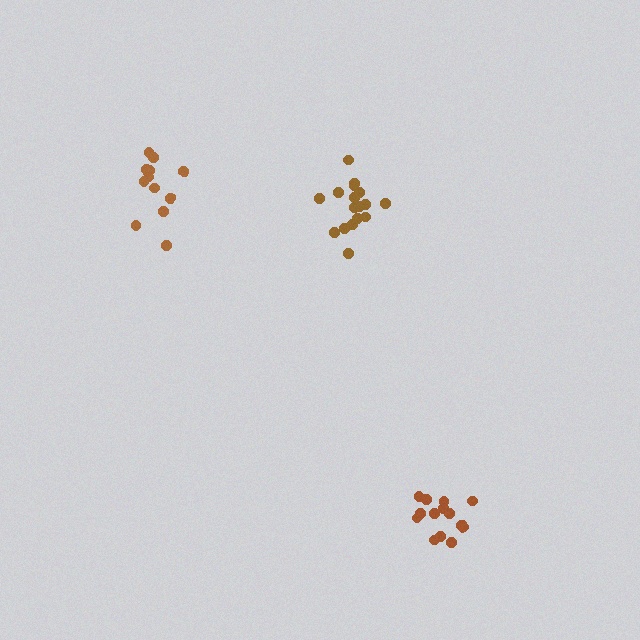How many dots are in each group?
Group 1: 14 dots, Group 2: 17 dots, Group 3: 12 dots (43 total).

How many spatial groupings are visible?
There are 3 spatial groupings.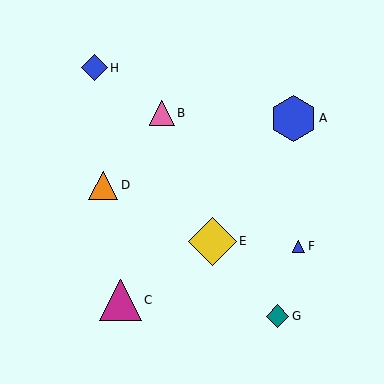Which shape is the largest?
The yellow diamond (labeled E) is the largest.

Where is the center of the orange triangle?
The center of the orange triangle is at (103, 185).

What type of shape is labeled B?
Shape B is a pink triangle.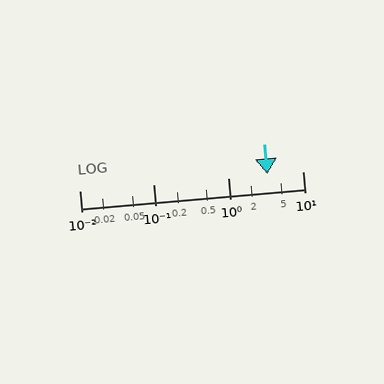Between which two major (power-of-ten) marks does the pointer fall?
The pointer is between 1 and 10.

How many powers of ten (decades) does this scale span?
The scale spans 3 decades, from 0.01 to 10.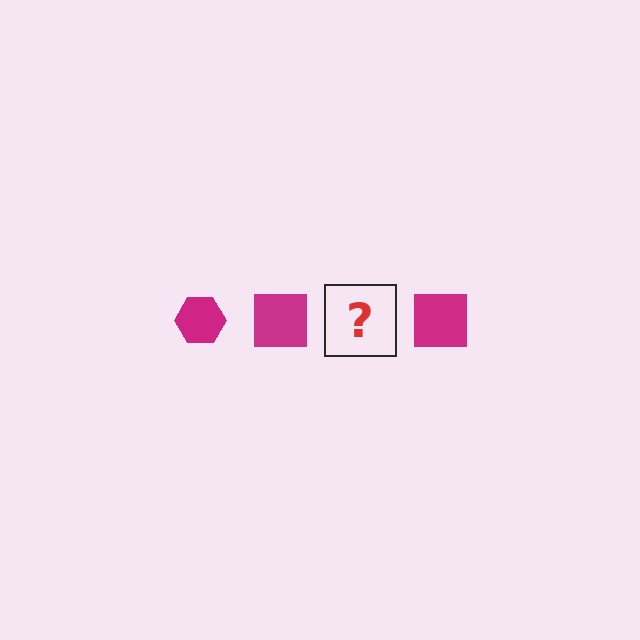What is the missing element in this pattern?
The missing element is a magenta hexagon.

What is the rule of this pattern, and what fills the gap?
The rule is that the pattern cycles through hexagon, square shapes in magenta. The gap should be filled with a magenta hexagon.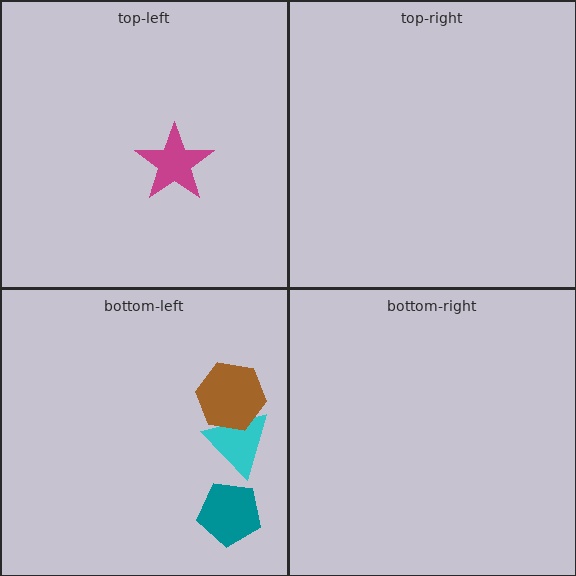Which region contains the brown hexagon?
The bottom-left region.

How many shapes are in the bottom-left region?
3.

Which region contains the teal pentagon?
The bottom-left region.